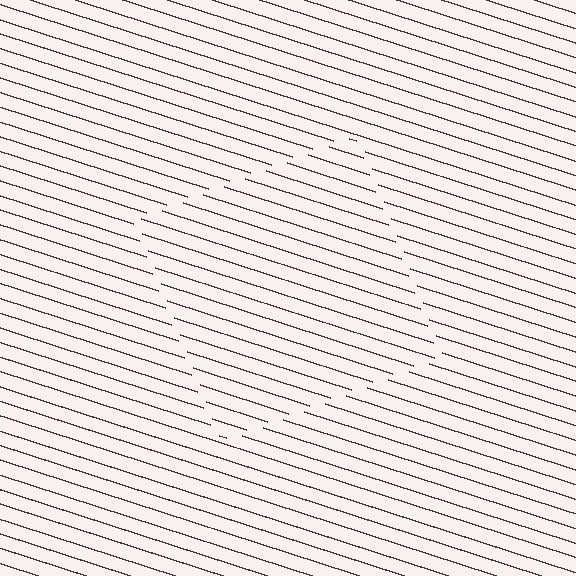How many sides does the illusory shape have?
4 sides — the line-ends trace a square.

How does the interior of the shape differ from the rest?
The interior of the shape contains the same grating, shifted by half a period — the contour is defined by the phase discontinuity where line-ends from the inner and outer gratings abut.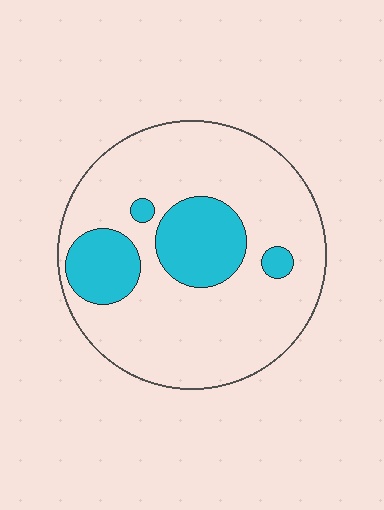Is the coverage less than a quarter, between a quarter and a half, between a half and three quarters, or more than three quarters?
Less than a quarter.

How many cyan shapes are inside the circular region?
4.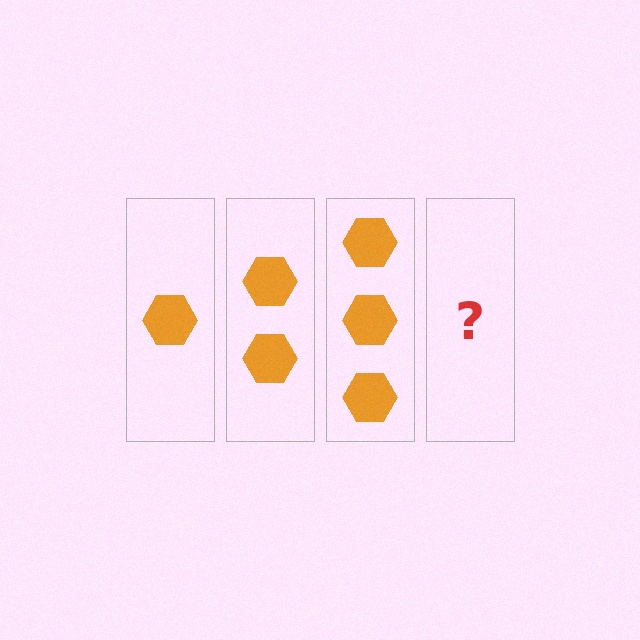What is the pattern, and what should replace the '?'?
The pattern is that each step adds one more hexagon. The '?' should be 4 hexagons.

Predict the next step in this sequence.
The next step is 4 hexagons.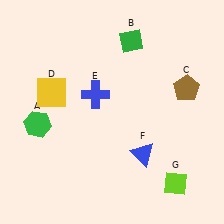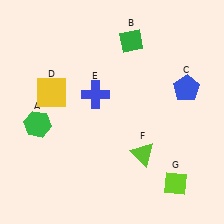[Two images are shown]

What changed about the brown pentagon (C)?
In Image 1, C is brown. In Image 2, it changed to blue.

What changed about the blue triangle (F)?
In Image 1, F is blue. In Image 2, it changed to lime.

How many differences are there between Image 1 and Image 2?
There are 2 differences between the two images.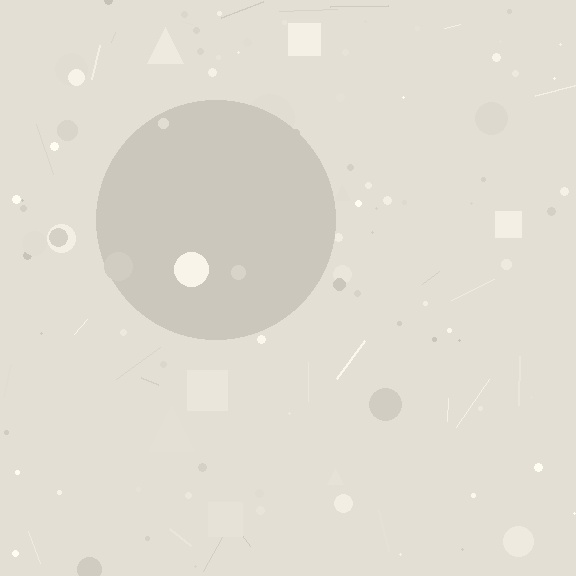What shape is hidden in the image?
A circle is hidden in the image.